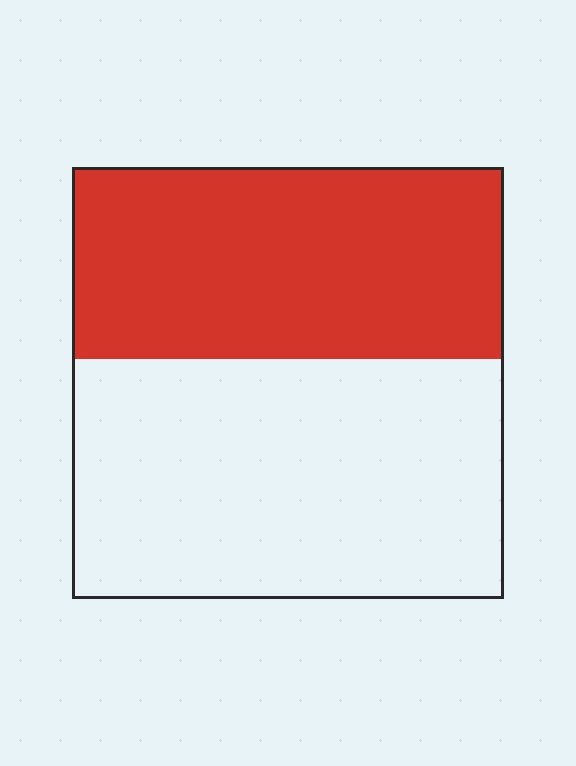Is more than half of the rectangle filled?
No.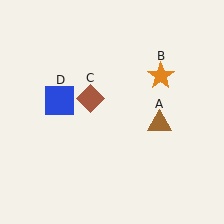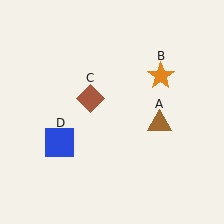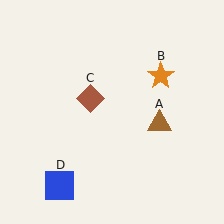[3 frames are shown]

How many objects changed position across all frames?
1 object changed position: blue square (object D).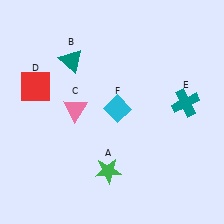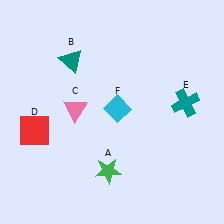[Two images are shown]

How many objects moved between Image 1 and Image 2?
1 object moved between the two images.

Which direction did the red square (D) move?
The red square (D) moved down.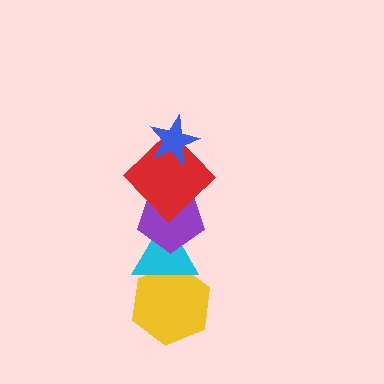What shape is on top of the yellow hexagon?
The cyan triangle is on top of the yellow hexagon.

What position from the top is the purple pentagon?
The purple pentagon is 3rd from the top.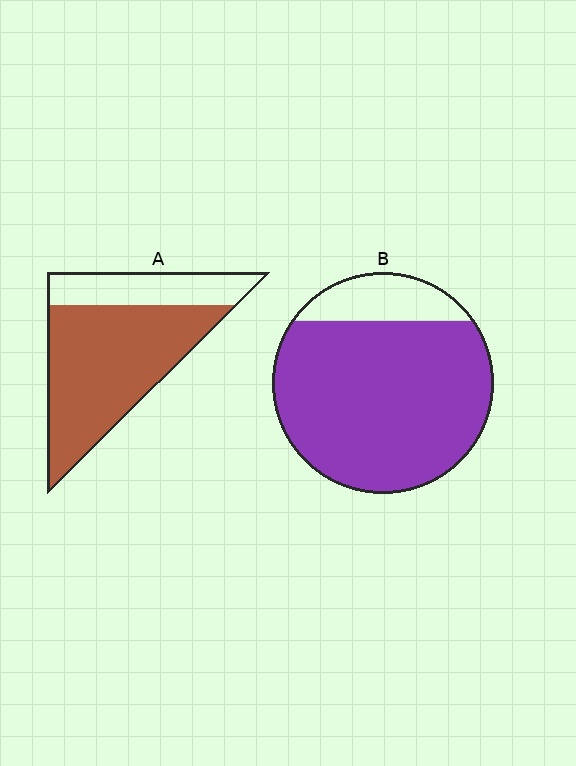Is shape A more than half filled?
Yes.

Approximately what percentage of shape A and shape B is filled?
A is approximately 75% and B is approximately 85%.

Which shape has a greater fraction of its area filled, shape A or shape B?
Shape B.